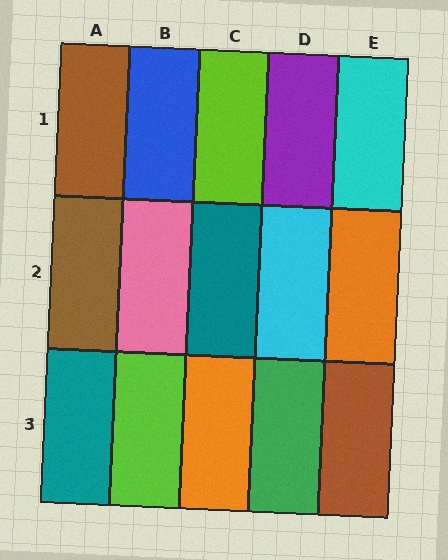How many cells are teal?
2 cells are teal.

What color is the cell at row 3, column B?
Lime.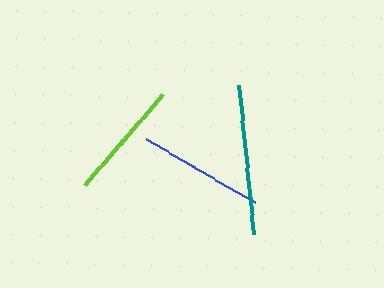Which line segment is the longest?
The teal line is the longest at approximately 150 pixels.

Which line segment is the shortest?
The lime line is the shortest at approximately 119 pixels.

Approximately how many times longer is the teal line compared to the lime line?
The teal line is approximately 1.3 times the length of the lime line.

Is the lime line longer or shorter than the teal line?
The teal line is longer than the lime line.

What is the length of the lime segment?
The lime segment is approximately 119 pixels long.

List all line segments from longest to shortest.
From longest to shortest: teal, blue, lime.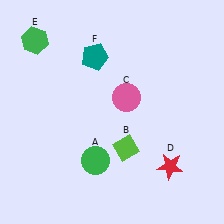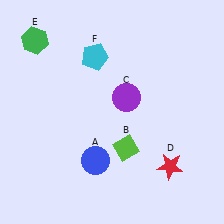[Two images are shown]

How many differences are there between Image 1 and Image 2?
There are 3 differences between the two images.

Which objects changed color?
A changed from green to blue. C changed from pink to purple. F changed from teal to cyan.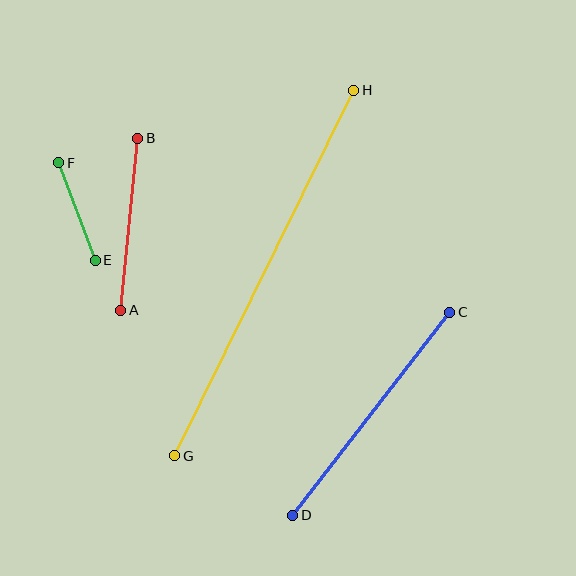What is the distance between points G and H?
The distance is approximately 407 pixels.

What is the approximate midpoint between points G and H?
The midpoint is at approximately (264, 273) pixels.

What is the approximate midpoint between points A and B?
The midpoint is at approximately (129, 224) pixels.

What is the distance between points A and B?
The distance is approximately 173 pixels.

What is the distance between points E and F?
The distance is approximately 104 pixels.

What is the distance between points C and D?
The distance is approximately 257 pixels.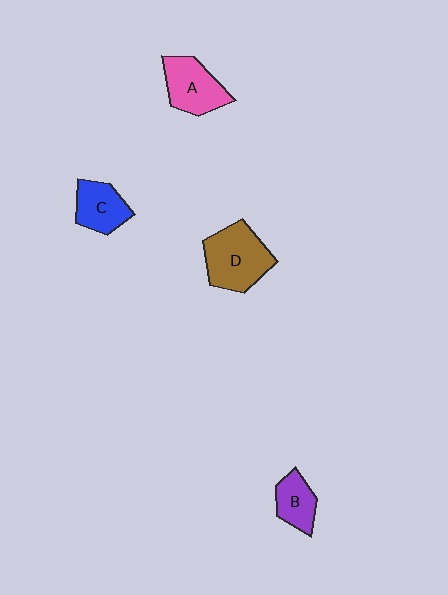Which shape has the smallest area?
Shape B (purple).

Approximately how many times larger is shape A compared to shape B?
Approximately 1.5 times.